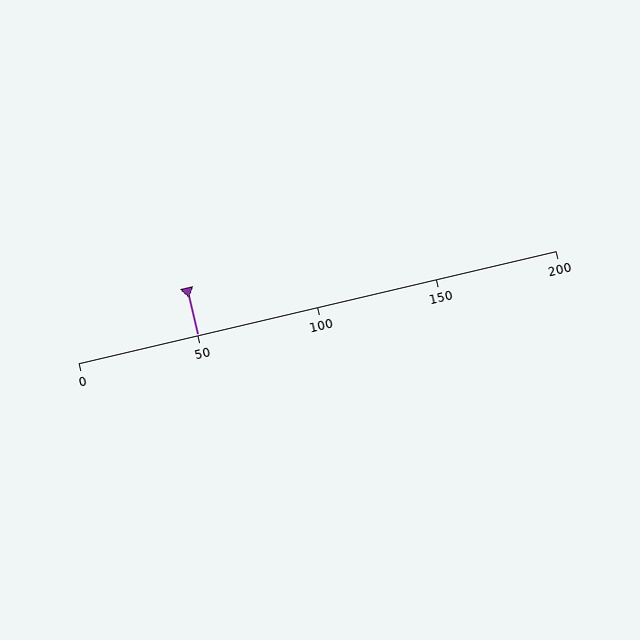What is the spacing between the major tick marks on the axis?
The major ticks are spaced 50 apart.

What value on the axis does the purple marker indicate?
The marker indicates approximately 50.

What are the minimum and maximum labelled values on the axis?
The axis runs from 0 to 200.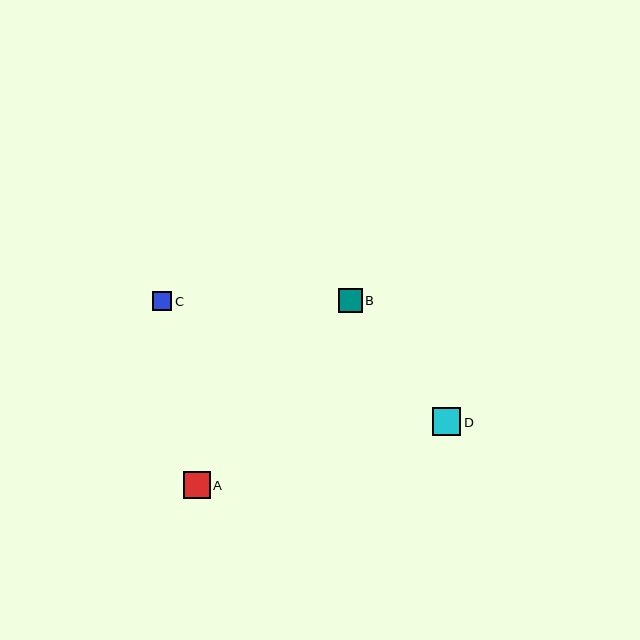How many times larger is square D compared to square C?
Square D is approximately 1.5 times the size of square C.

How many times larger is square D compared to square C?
Square D is approximately 1.5 times the size of square C.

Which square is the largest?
Square D is the largest with a size of approximately 28 pixels.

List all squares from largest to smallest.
From largest to smallest: D, A, B, C.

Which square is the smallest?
Square C is the smallest with a size of approximately 19 pixels.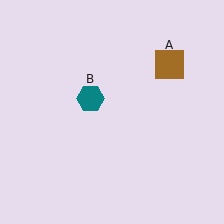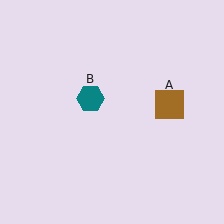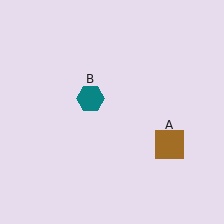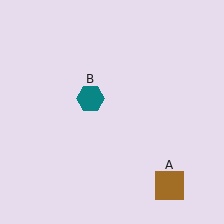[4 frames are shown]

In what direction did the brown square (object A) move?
The brown square (object A) moved down.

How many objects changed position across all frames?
1 object changed position: brown square (object A).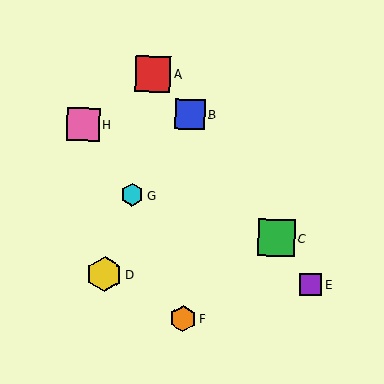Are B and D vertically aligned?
No, B is at x≈190 and D is at x≈104.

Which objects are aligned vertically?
Objects B, F are aligned vertically.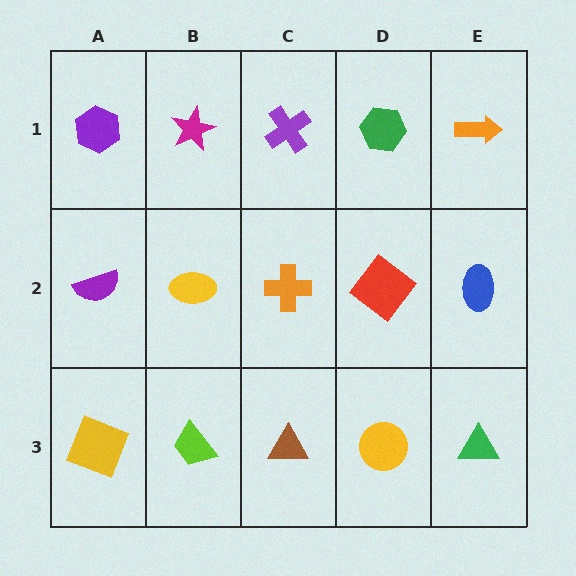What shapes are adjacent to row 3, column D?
A red diamond (row 2, column D), a brown triangle (row 3, column C), a green triangle (row 3, column E).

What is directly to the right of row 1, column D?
An orange arrow.